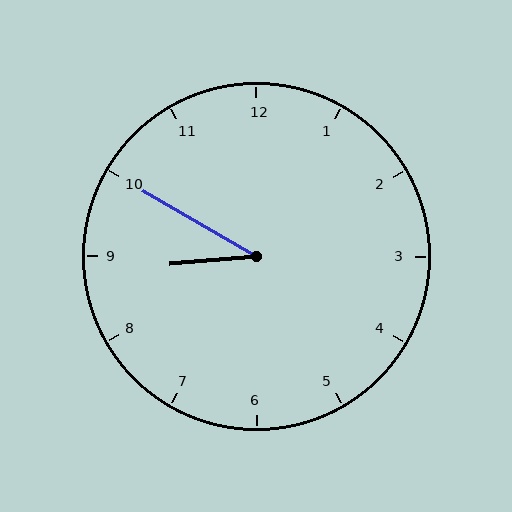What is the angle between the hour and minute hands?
Approximately 35 degrees.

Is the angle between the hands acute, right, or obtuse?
It is acute.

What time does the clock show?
8:50.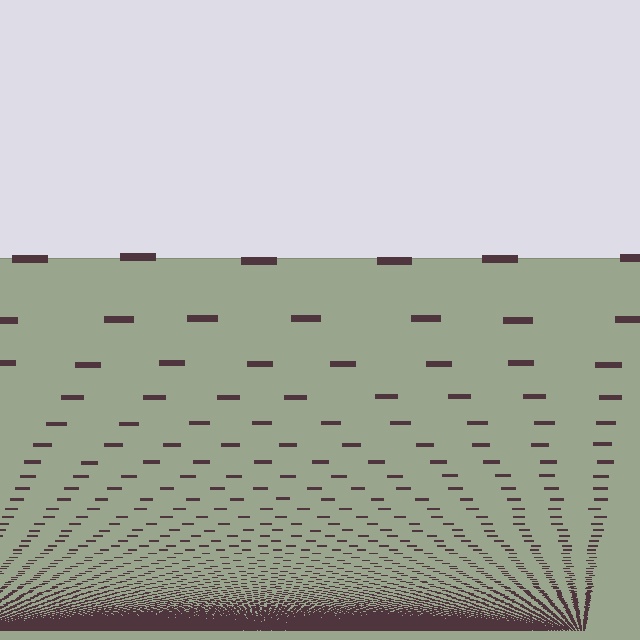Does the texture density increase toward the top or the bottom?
Density increases toward the bottom.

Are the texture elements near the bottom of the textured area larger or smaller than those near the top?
Smaller. The gradient is inverted — elements near the bottom are smaller and denser.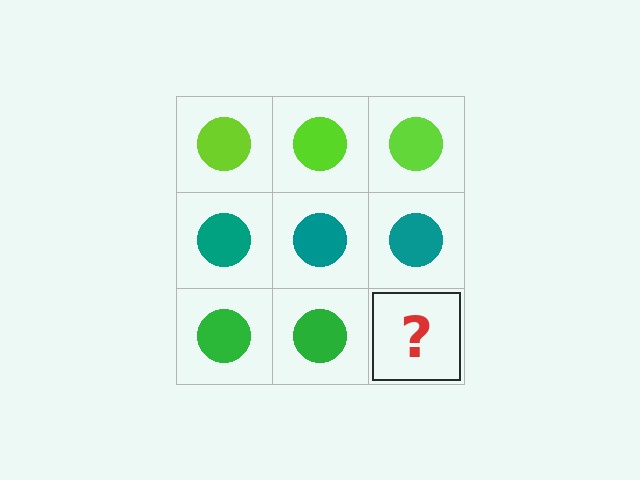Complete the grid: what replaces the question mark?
The question mark should be replaced with a green circle.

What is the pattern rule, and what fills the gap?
The rule is that each row has a consistent color. The gap should be filled with a green circle.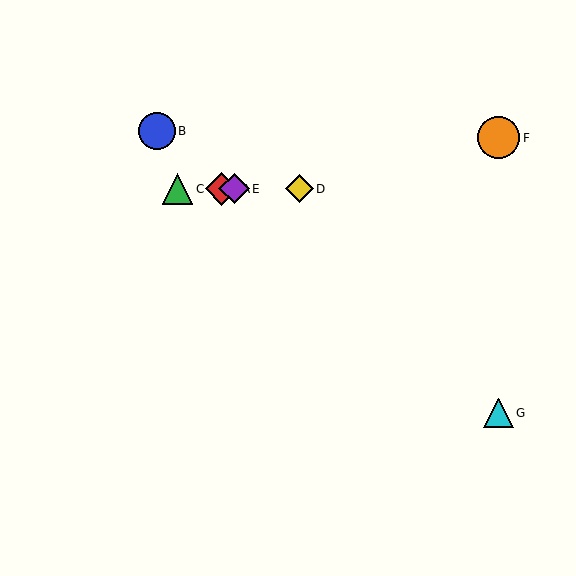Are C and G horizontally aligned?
No, C is at y≈189 and G is at y≈413.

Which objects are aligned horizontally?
Objects A, C, D, E are aligned horizontally.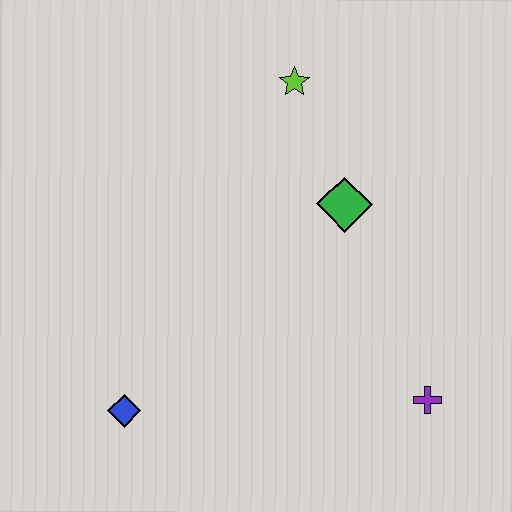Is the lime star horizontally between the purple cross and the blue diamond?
Yes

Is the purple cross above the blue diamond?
Yes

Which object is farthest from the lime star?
The blue diamond is farthest from the lime star.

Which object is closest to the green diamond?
The lime star is closest to the green diamond.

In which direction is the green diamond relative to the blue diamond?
The green diamond is to the right of the blue diamond.